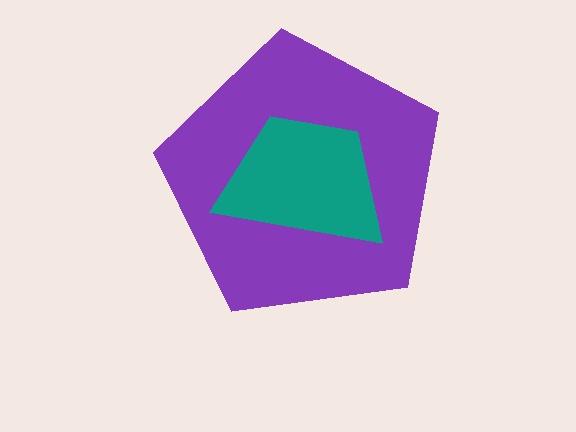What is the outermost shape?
The purple pentagon.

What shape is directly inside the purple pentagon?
The teal trapezoid.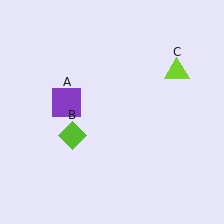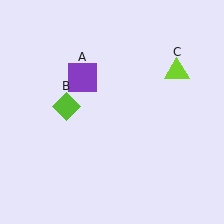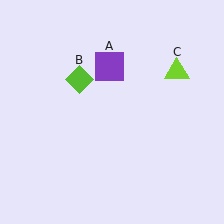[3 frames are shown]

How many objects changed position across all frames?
2 objects changed position: purple square (object A), lime diamond (object B).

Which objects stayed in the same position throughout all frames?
Lime triangle (object C) remained stationary.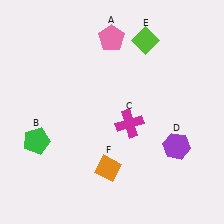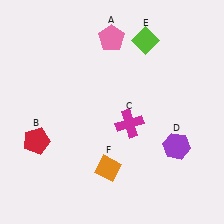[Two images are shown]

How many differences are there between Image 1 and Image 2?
There is 1 difference between the two images.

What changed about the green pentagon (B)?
In Image 1, B is green. In Image 2, it changed to red.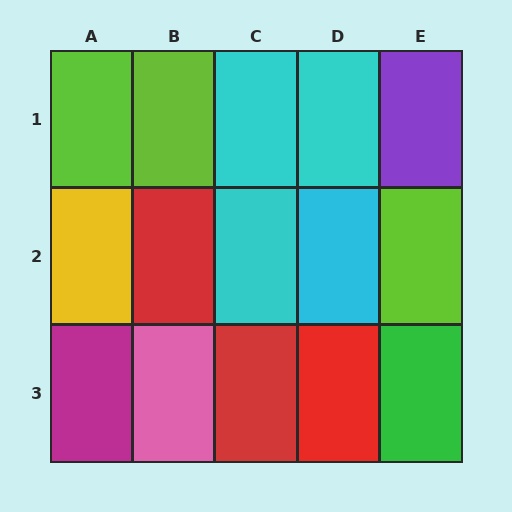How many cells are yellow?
1 cell is yellow.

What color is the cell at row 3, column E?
Green.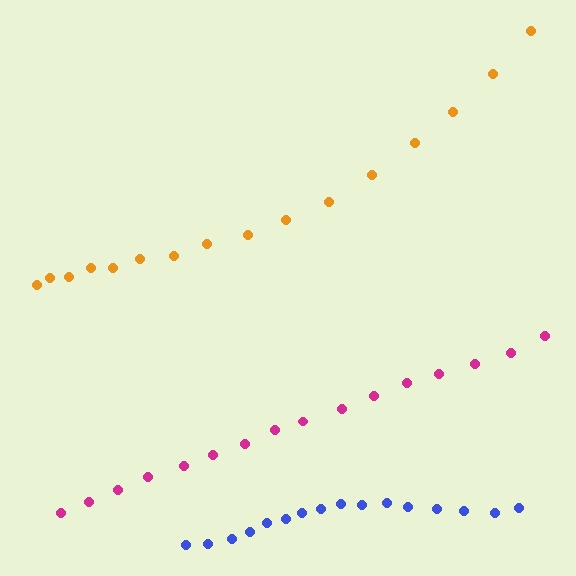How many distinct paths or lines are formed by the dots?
There are 3 distinct paths.